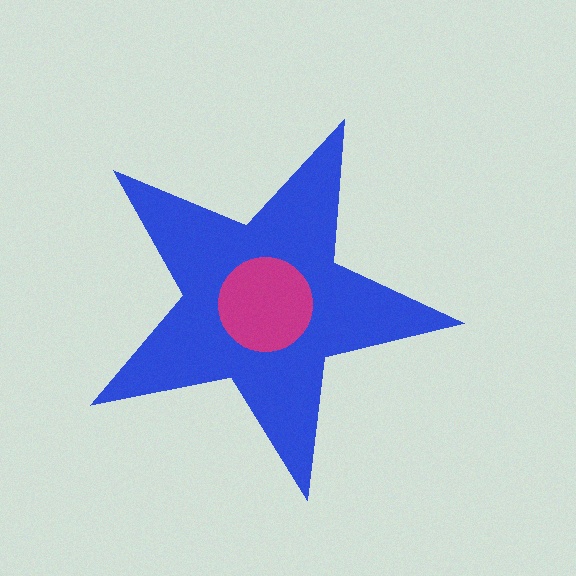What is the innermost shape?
The magenta circle.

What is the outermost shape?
The blue star.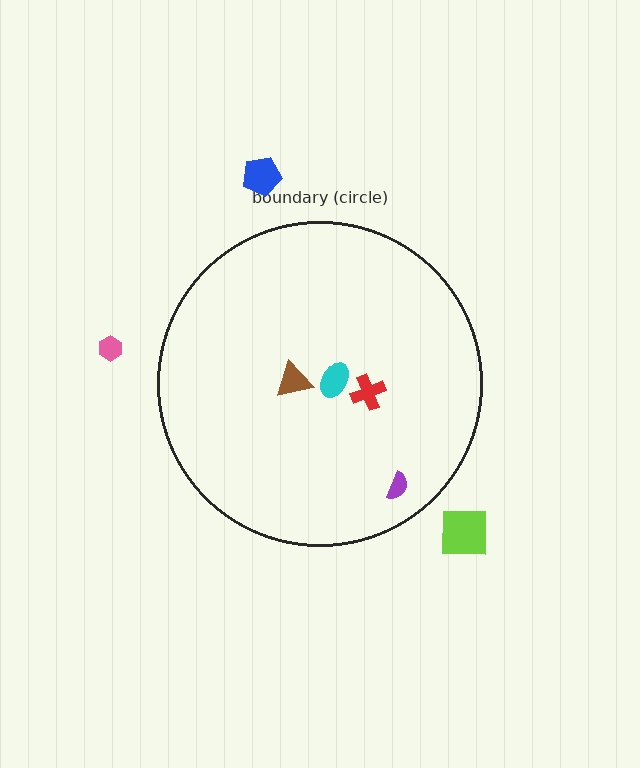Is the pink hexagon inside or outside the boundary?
Outside.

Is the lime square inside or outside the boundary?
Outside.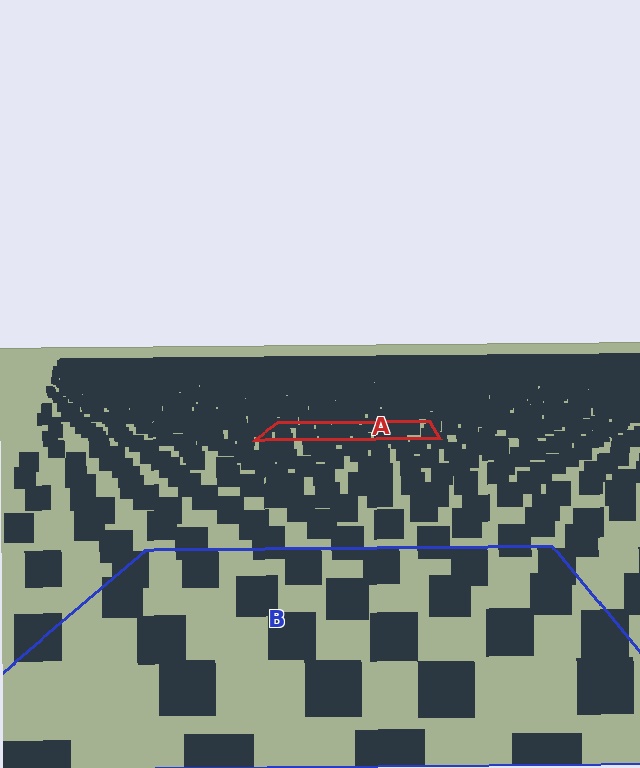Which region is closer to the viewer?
Region B is closer. The texture elements there are larger and more spread out.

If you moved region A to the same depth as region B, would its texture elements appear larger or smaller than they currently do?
They would appear larger. At a closer depth, the same texture elements are projected at a bigger on-screen size.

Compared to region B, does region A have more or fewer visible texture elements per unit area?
Region A has more texture elements per unit area — they are packed more densely because it is farther away.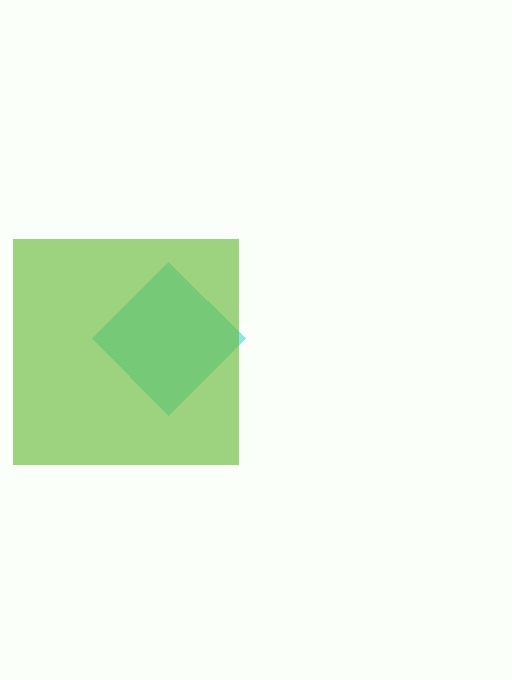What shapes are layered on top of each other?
The layered shapes are: a cyan diamond, a lime square.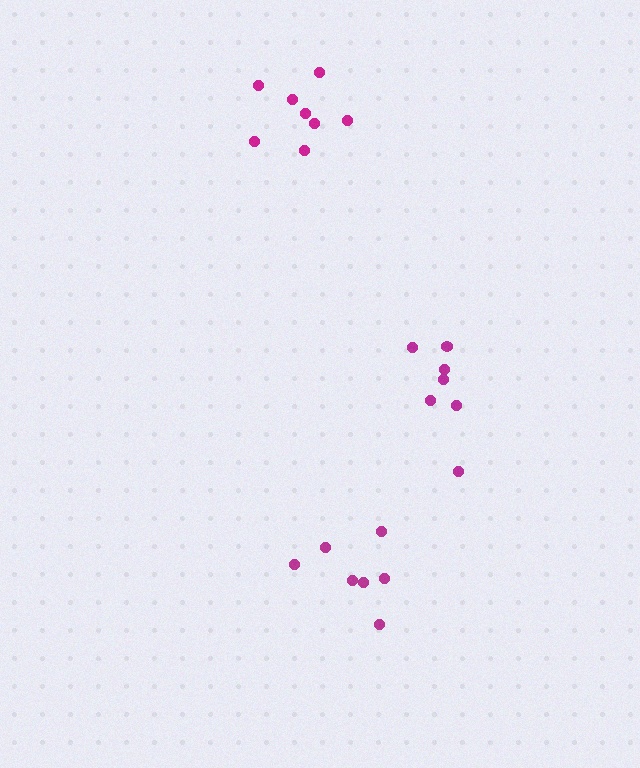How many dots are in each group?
Group 1: 7 dots, Group 2: 7 dots, Group 3: 8 dots (22 total).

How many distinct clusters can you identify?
There are 3 distinct clusters.